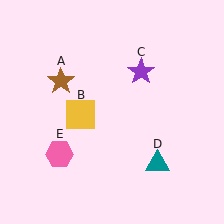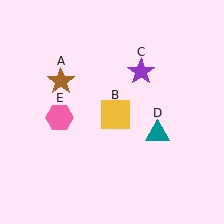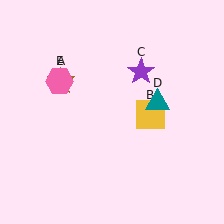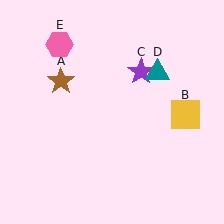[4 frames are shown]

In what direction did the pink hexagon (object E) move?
The pink hexagon (object E) moved up.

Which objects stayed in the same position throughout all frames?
Brown star (object A) and purple star (object C) remained stationary.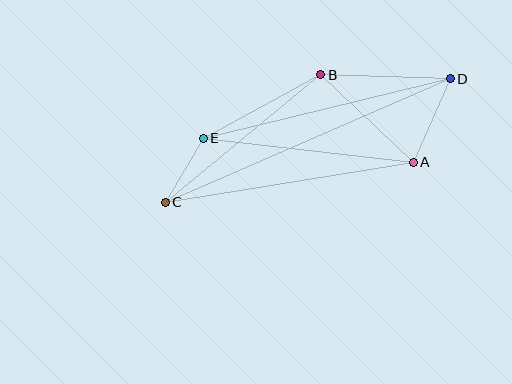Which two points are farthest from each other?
Points C and D are farthest from each other.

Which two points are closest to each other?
Points C and E are closest to each other.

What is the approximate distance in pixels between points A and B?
The distance between A and B is approximately 128 pixels.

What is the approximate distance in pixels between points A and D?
The distance between A and D is approximately 91 pixels.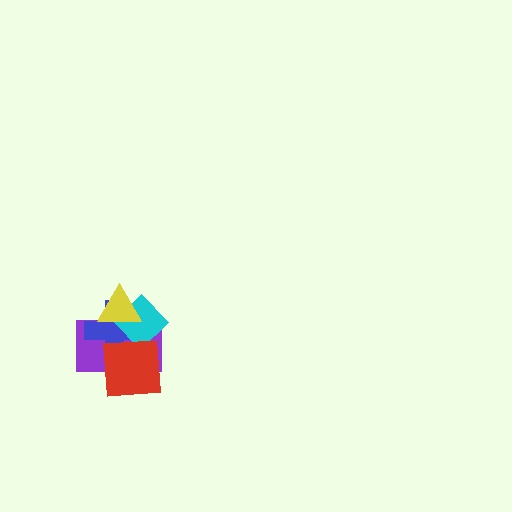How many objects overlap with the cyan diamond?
4 objects overlap with the cyan diamond.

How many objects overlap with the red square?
3 objects overlap with the red square.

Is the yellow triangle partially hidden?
No, no other shape covers it.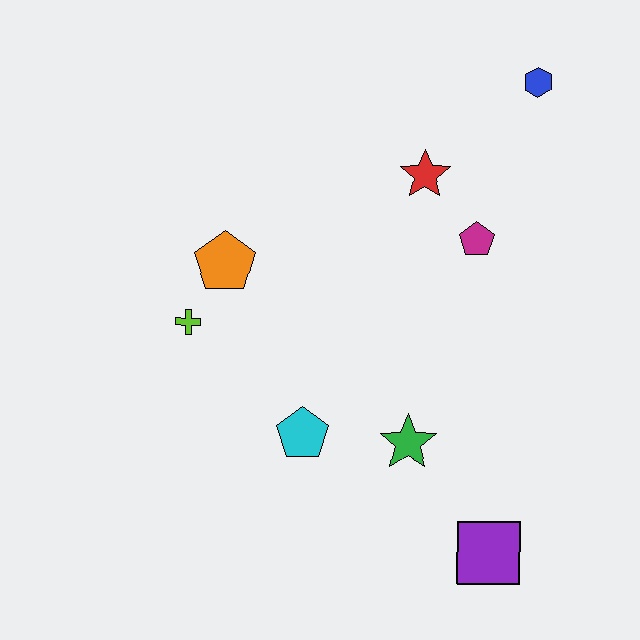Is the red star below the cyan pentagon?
No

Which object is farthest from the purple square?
The blue hexagon is farthest from the purple square.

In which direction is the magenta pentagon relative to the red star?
The magenta pentagon is below the red star.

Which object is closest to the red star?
The magenta pentagon is closest to the red star.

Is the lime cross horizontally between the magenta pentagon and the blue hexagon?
No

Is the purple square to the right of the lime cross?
Yes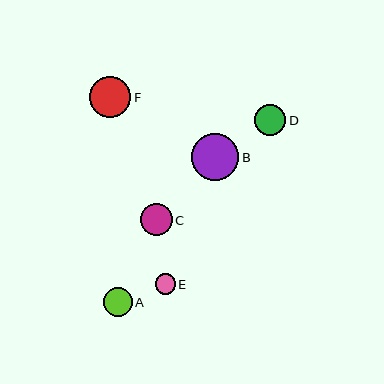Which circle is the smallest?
Circle E is the smallest with a size of approximately 20 pixels.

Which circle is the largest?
Circle B is the largest with a size of approximately 47 pixels.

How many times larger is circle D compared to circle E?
Circle D is approximately 1.5 times the size of circle E.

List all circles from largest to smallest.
From largest to smallest: B, F, C, D, A, E.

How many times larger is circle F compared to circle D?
Circle F is approximately 1.3 times the size of circle D.